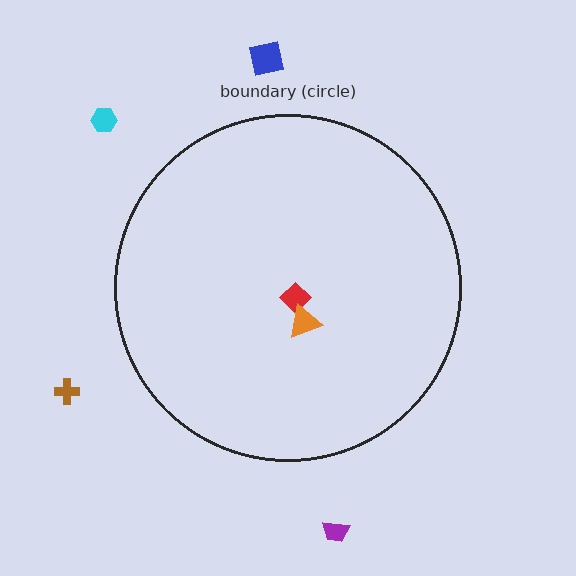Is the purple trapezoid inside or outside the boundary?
Outside.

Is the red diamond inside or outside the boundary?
Inside.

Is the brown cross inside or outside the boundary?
Outside.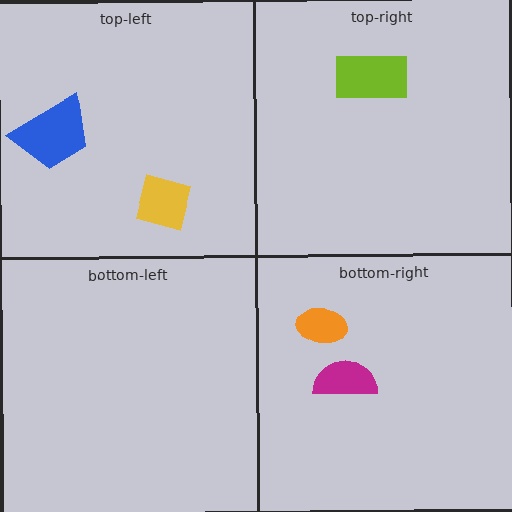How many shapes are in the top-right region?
1.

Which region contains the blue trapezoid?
The top-left region.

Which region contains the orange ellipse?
The bottom-right region.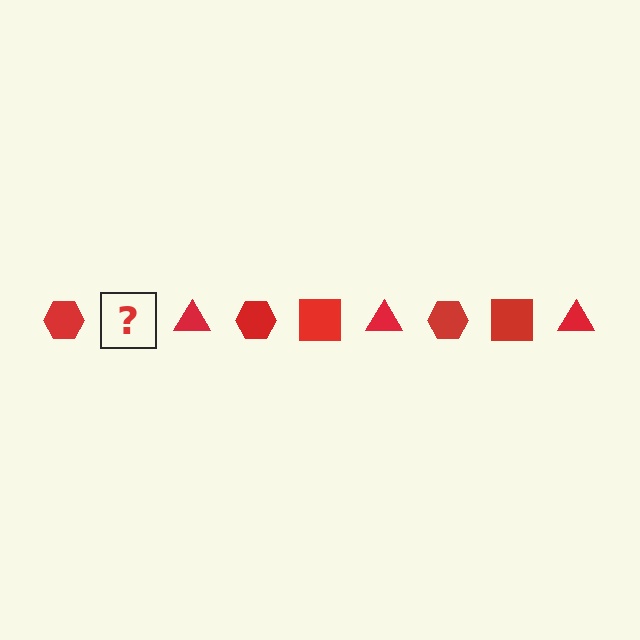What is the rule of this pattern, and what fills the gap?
The rule is that the pattern cycles through hexagon, square, triangle shapes in red. The gap should be filled with a red square.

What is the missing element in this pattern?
The missing element is a red square.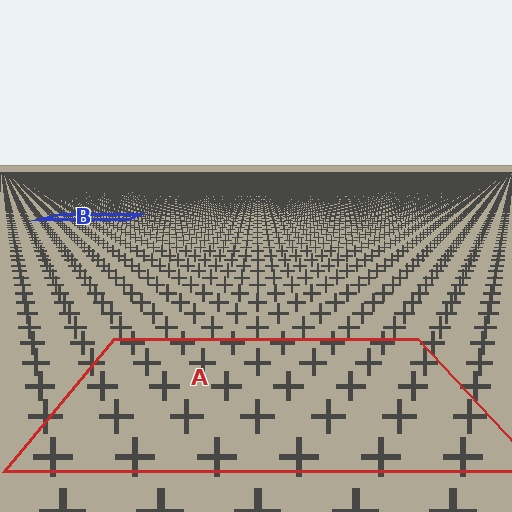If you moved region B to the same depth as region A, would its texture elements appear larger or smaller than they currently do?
They would appear larger. At a closer depth, the same texture elements are projected at a bigger on-screen size.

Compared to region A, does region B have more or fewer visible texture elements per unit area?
Region B has more texture elements per unit area — they are packed more densely because it is farther away.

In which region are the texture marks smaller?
The texture marks are smaller in region B, because it is farther away.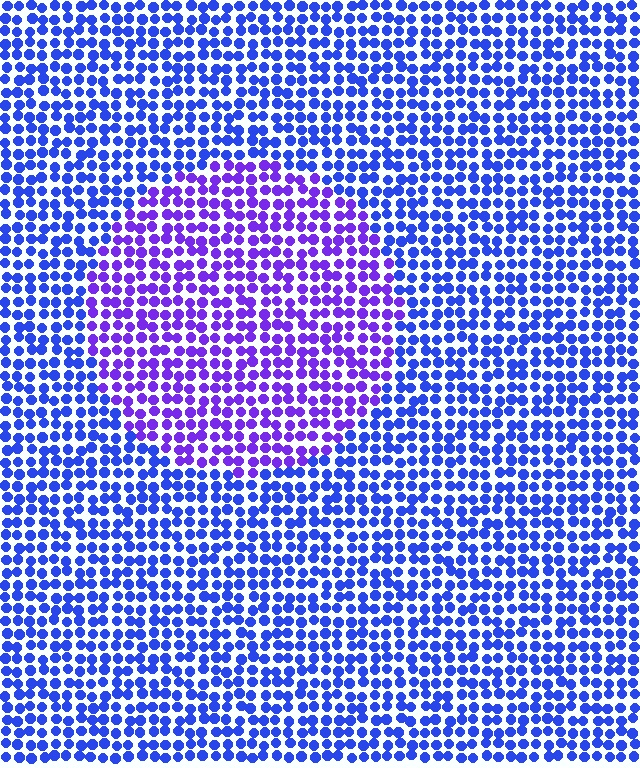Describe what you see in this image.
The image is filled with small blue elements in a uniform arrangement. A circle-shaped region is visible where the elements are tinted to a slightly different hue, forming a subtle color boundary.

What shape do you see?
I see a circle.